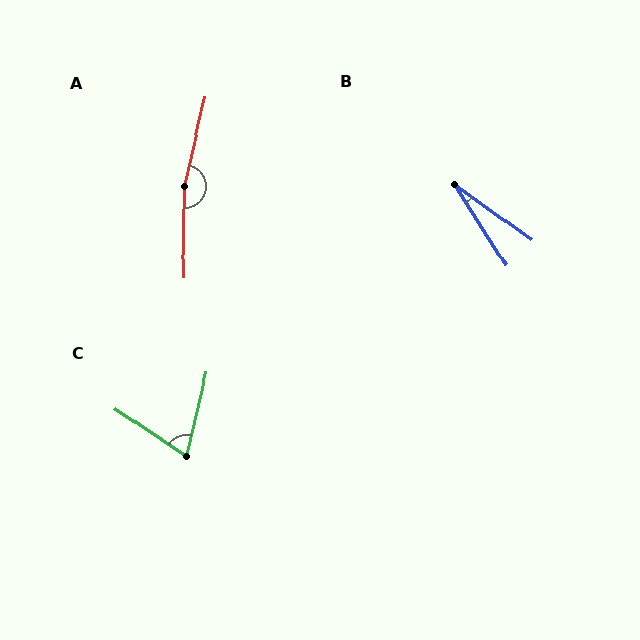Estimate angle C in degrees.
Approximately 69 degrees.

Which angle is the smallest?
B, at approximately 22 degrees.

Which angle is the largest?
A, at approximately 168 degrees.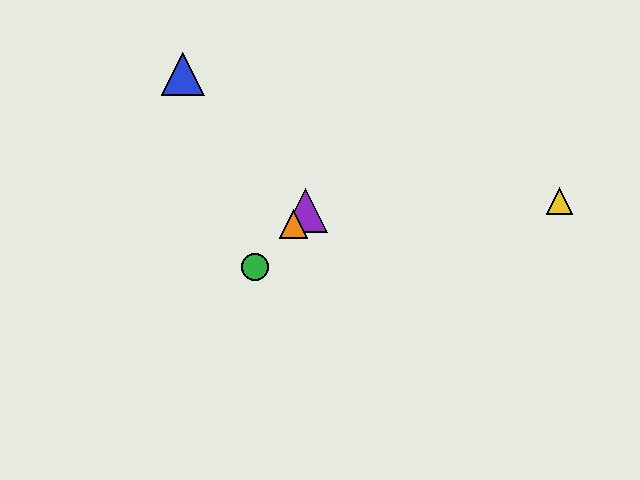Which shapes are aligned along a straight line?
The red triangle, the green circle, the purple triangle, the orange triangle are aligned along a straight line.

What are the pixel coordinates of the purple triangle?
The purple triangle is at (306, 210).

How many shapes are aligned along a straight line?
4 shapes (the red triangle, the green circle, the purple triangle, the orange triangle) are aligned along a straight line.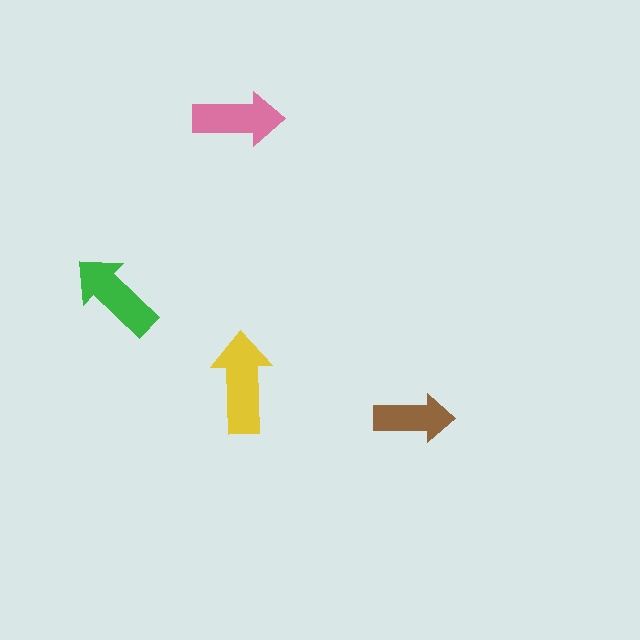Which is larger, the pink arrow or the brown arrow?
The pink one.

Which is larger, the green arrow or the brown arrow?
The green one.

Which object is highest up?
The pink arrow is topmost.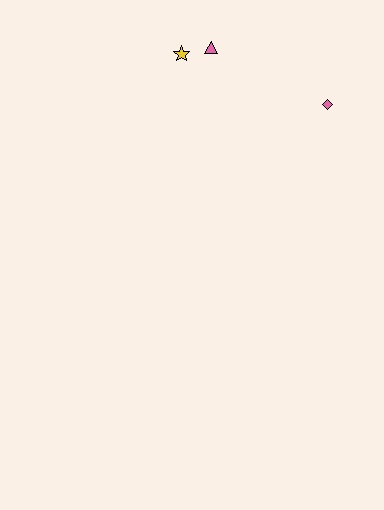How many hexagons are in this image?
There are no hexagons.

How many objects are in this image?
There are 3 objects.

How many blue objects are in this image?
There are no blue objects.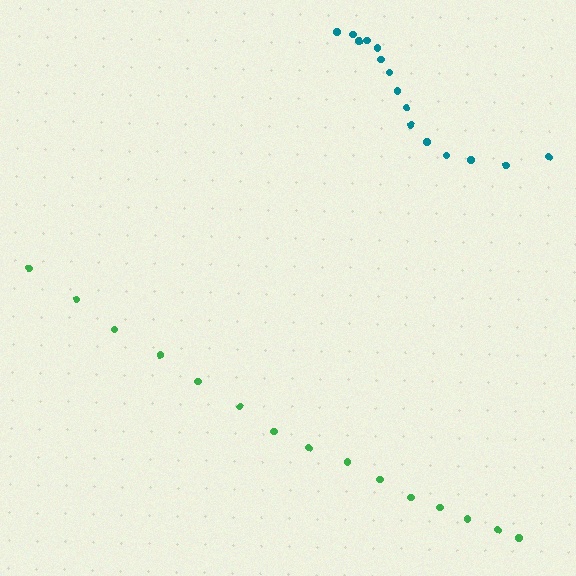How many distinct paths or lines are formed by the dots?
There are 2 distinct paths.